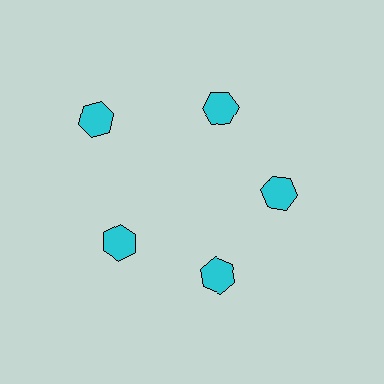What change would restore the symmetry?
The symmetry would be restored by moving it inward, back onto the ring so that all 5 hexagons sit at equal angles and equal distance from the center.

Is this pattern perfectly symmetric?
No. The 5 cyan hexagons are arranged in a ring, but one element near the 10 o'clock position is pushed outward from the center, breaking the 5-fold rotational symmetry.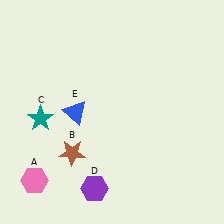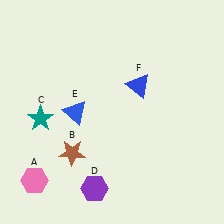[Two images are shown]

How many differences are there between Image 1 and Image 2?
There is 1 difference between the two images.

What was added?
A blue triangle (F) was added in Image 2.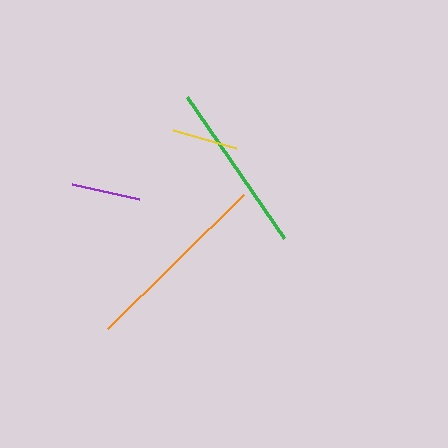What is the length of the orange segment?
The orange segment is approximately 191 pixels long.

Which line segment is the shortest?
The yellow line is the shortest at approximately 66 pixels.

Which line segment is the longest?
The orange line is the longest at approximately 191 pixels.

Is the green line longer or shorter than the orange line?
The orange line is longer than the green line.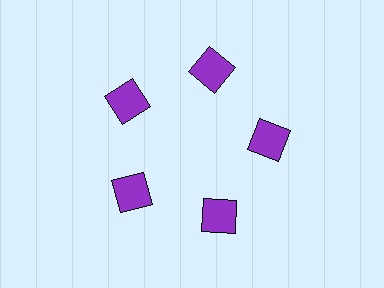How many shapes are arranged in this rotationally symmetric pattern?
There are 5 shapes, arranged in 5 groups of 1.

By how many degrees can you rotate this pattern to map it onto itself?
The pattern maps onto itself every 72 degrees of rotation.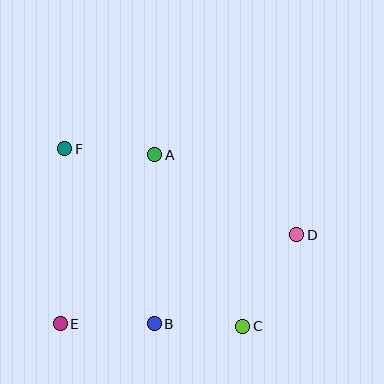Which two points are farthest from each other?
Points D and E are farthest from each other.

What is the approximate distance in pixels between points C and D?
The distance between C and D is approximately 106 pixels.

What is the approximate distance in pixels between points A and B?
The distance between A and B is approximately 169 pixels.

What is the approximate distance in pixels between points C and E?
The distance between C and E is approximately 183 pixels.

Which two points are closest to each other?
Points B and C are closest to each other.